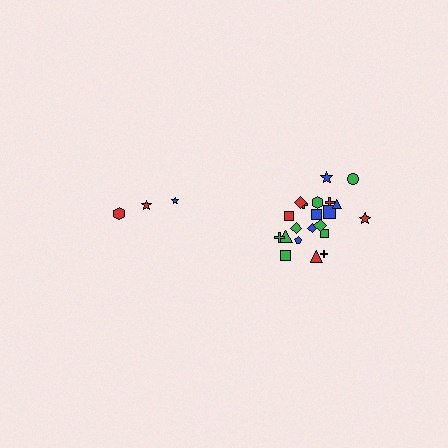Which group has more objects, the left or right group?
The right group.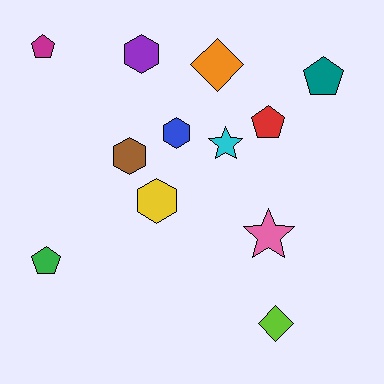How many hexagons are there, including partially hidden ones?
There are 4 hexagons.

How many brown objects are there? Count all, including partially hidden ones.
There is 1 brown object.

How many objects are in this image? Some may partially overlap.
There are 12 objects.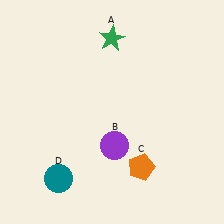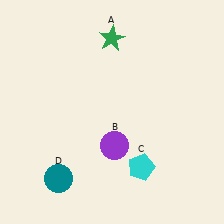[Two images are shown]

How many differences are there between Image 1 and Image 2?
There is 1 difference between the two images.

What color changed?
The pentagon (C) changed from orange in Image 1 to cyan in Image 2.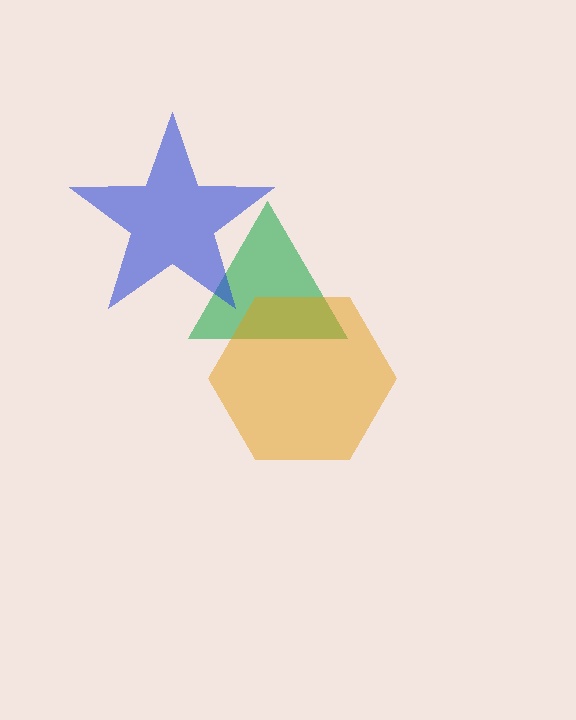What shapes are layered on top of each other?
The layered shapes are: a green triangle, a blue star, an orange hexagon.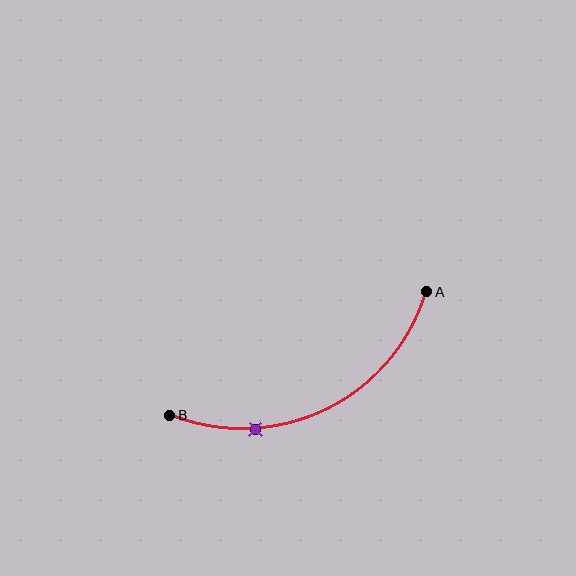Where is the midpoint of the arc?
The arc midpoint is the point on the curve farthest from the straight line joining A and B. It sits below that line.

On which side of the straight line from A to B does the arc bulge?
The arc bulges below the straight line connecting A and B.